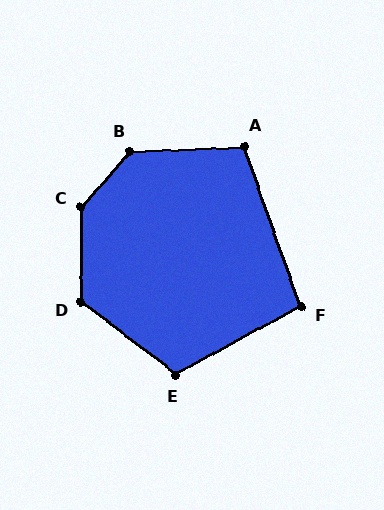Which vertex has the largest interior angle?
C, at approximately 139 degrees.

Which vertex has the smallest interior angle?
F, at approximately 99 degrees.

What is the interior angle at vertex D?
Approximately 127 degrees (obtuse).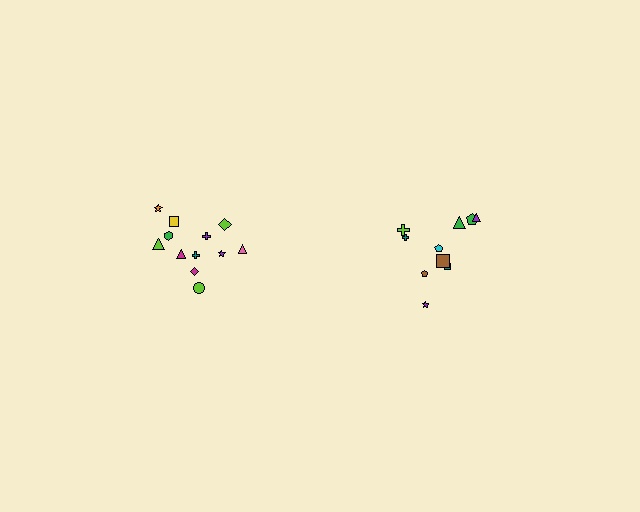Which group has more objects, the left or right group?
The left group.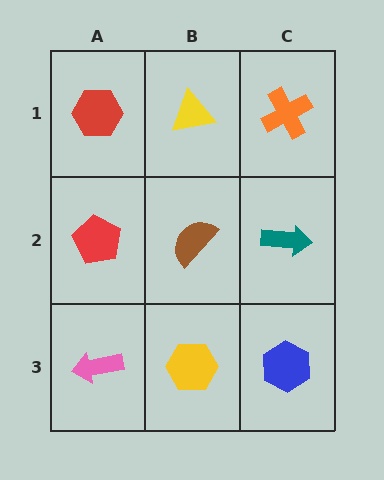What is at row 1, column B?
A yellow triangle.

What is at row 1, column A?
A red hexagon.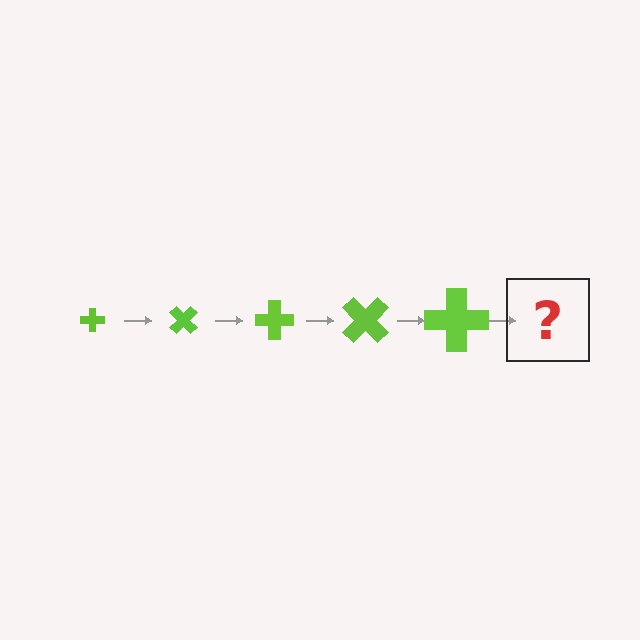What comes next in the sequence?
The next element should be a cross, larger than the previous one and rotated 225 degrees from the start.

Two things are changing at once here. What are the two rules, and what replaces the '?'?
The two rules are that the cross grows larger each step and it rotates 45 degrees each step. The '?' should be a cross, larger than the previous one and rotated 225 degrees from the start.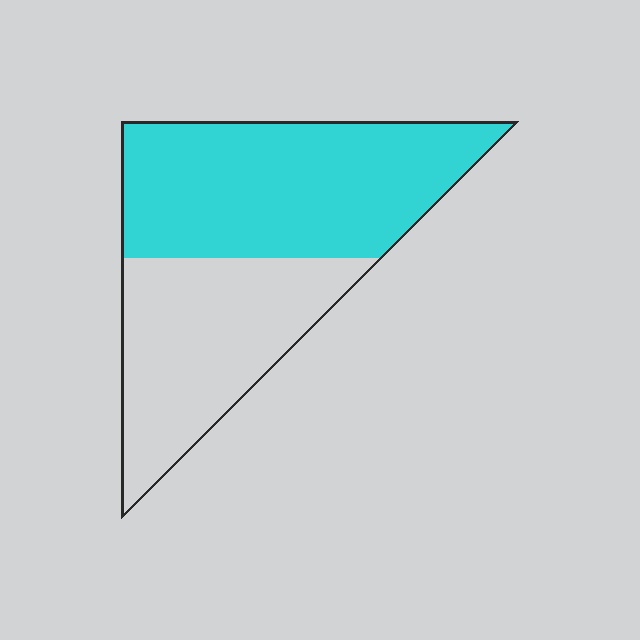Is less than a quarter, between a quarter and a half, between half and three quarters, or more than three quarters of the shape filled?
Between half and three quarters.